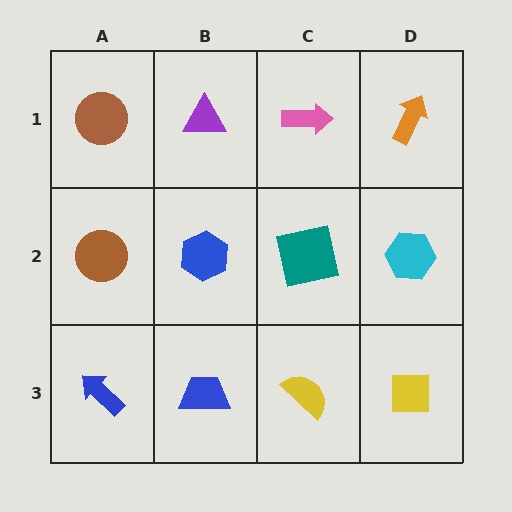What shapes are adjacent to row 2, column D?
An orange arrow (row 1, column D), a yellow square (row 3, column D), a teal square (row 2, column C).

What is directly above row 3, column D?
A cyan hexagon.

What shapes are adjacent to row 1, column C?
A teal square (row 2, column C), a purple triangle (row 1, column B), an orange arrow (row 1, column D).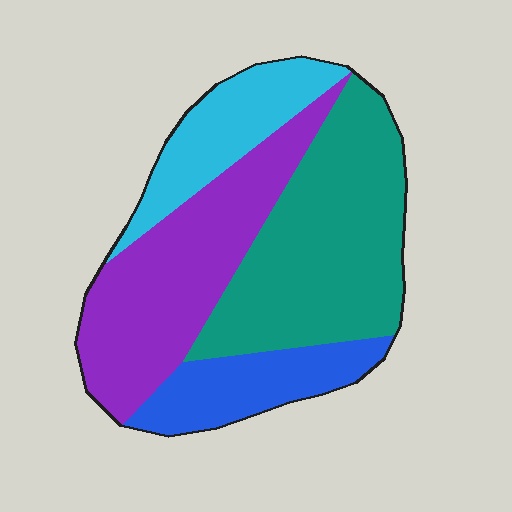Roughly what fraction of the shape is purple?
Purple covers roughly 30% of the shape.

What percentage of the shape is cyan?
Cyan covers 16% of the shape.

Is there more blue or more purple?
Purple.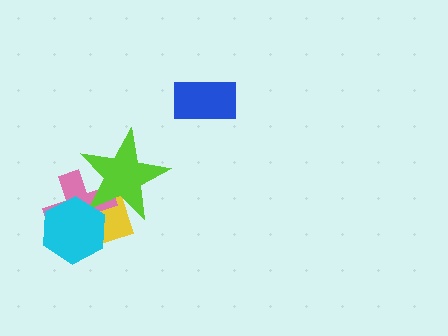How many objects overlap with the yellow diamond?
3 objects overlap with the yellow diamond.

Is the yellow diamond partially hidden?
Yes, it is partially covered by another shape.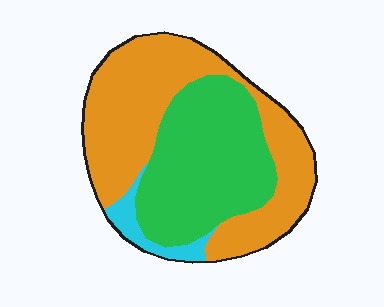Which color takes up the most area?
Orange, at roughly 50%.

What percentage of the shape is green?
Green takes up about two fifths (2/5) of the shape.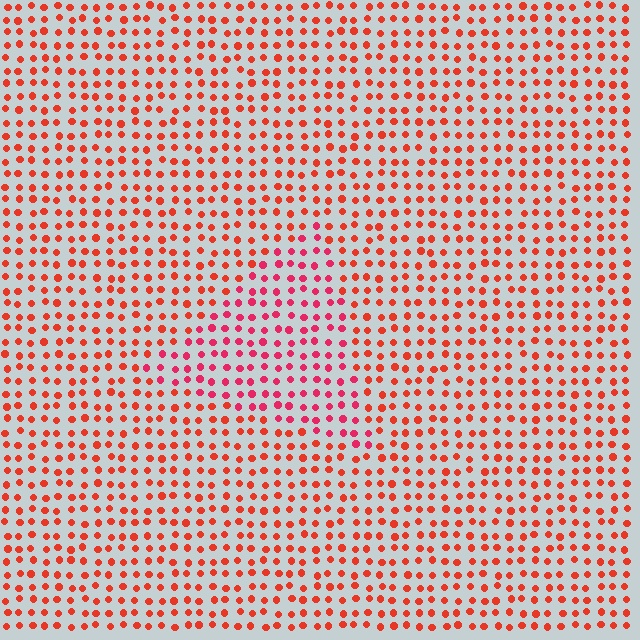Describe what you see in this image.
The image is filled with small red elements in a uniform arrangement. A triangle-shaped region is visible where the elements are tinted to a slightly different hue, forming a subtle color boundary.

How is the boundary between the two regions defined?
The boundary is defined purely by a slight shift in hue (about 24 degrees). Spacing, size, and orientation are identical on both sides.